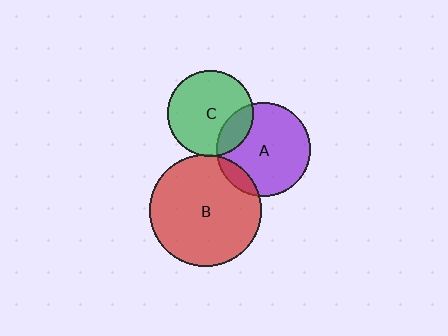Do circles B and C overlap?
Yes.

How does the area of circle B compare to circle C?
Approximately 1.7 times.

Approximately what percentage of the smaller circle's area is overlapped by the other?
Approximately 5%.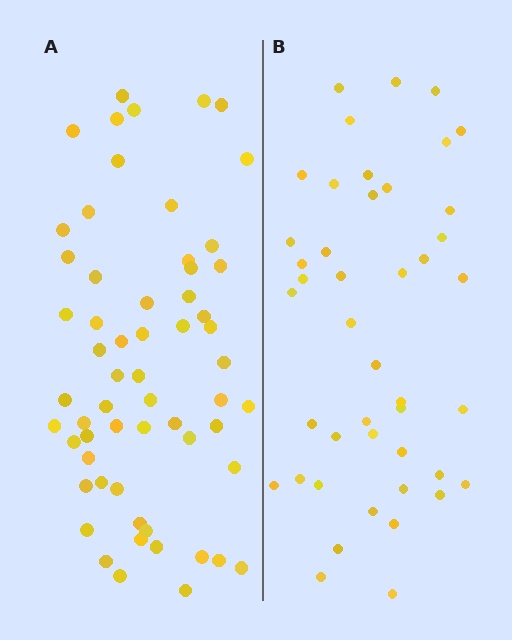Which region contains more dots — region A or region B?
Region A (the left region) has more dots.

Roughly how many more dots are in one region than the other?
Region A has approximately 15 more dots than region B.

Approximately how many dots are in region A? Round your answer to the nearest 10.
About 60 dots.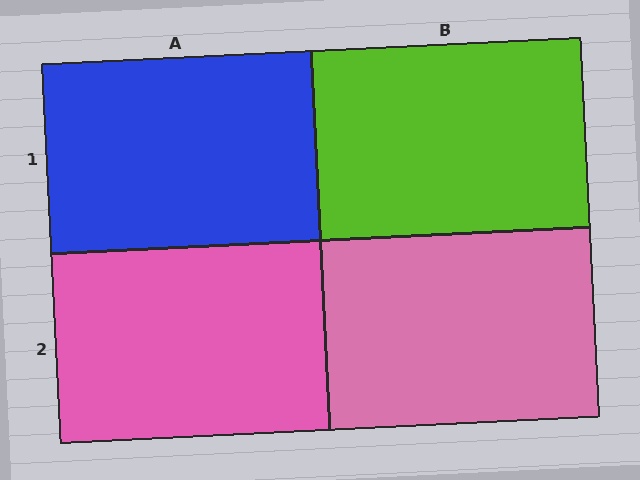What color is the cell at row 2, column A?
Pink.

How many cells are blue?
1 cell is blue.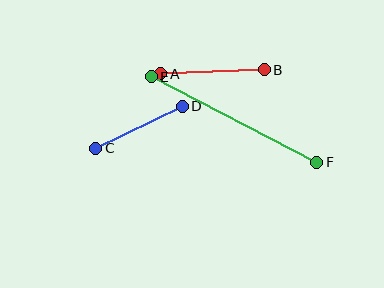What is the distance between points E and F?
The distance is approximately 186 pixels.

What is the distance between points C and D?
The distance is approximately 96 pixels.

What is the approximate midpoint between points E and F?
The midpoint is at approximately (234, 119) pixels.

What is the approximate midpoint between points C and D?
The midpoint is at approximately (139, 127) pixels.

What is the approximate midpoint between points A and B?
The midpoint is at approximately (213, 72) pixels.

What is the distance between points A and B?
The distance is approximately 104 pixels.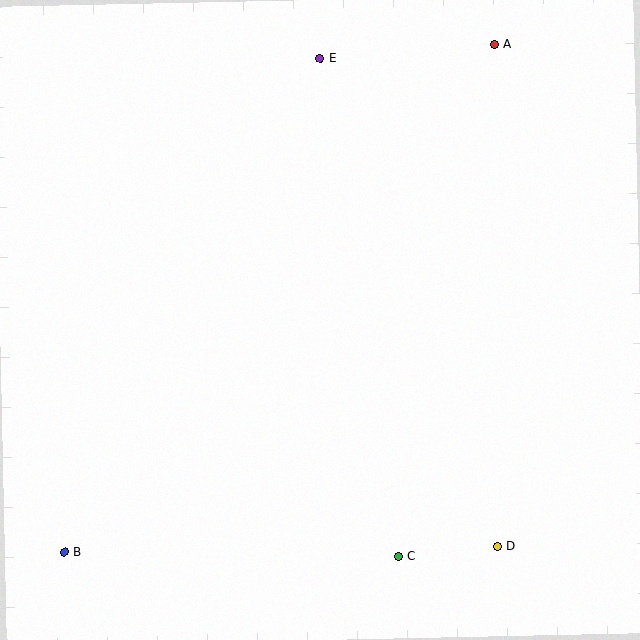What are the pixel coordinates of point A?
Point A is at (495, 44).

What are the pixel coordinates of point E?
Point E is at (320, 58).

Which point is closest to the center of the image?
Point C at (398, 556) is closest to the center.